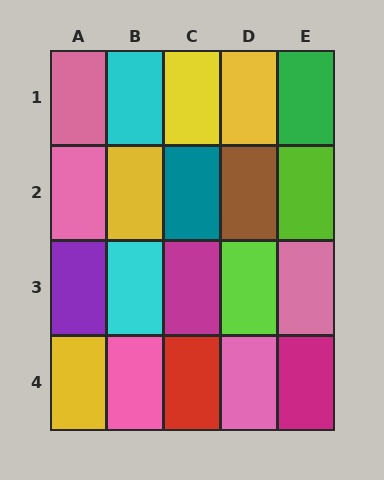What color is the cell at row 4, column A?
Yellow.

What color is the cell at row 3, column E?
Pink.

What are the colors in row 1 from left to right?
Pink, cyan, yellow, yellow, green.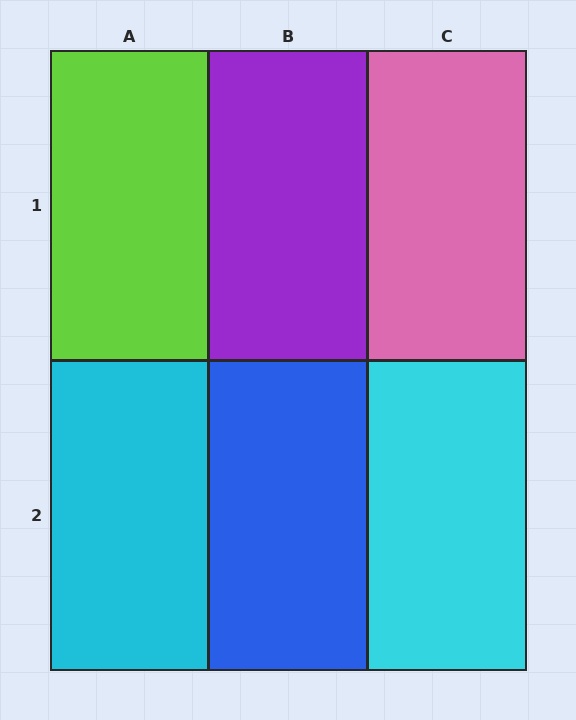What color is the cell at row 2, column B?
Blue.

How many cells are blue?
1 cell is blue.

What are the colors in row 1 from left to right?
Lime, purple, pink.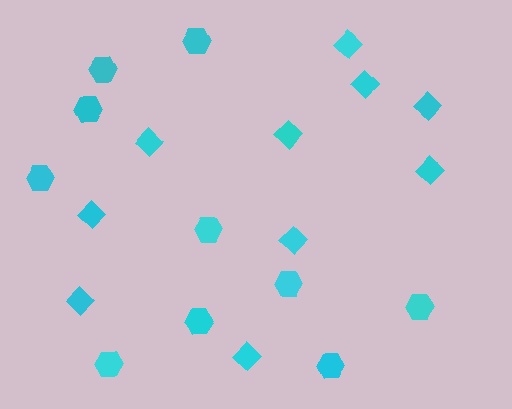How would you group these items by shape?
There are 2 groups: one group of hexagons (10) and one group of diamonds (10).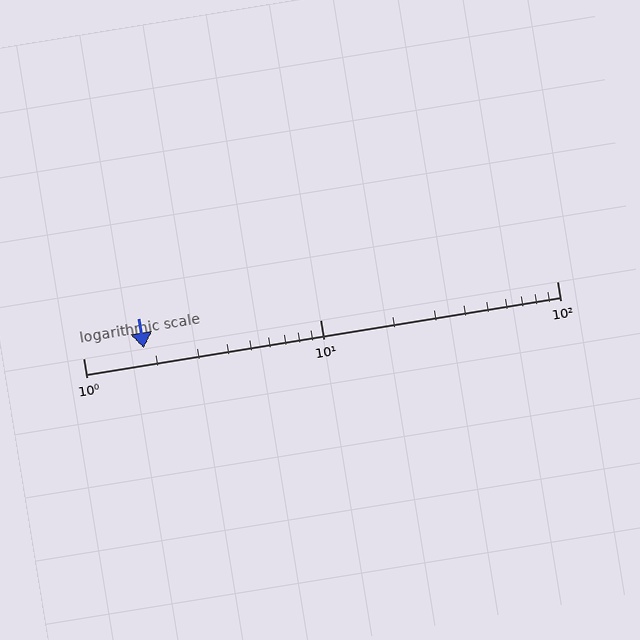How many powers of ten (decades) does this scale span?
The scale spans 2 decades, from 1 to 100.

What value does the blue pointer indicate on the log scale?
The pointer indicates approximately 1.8.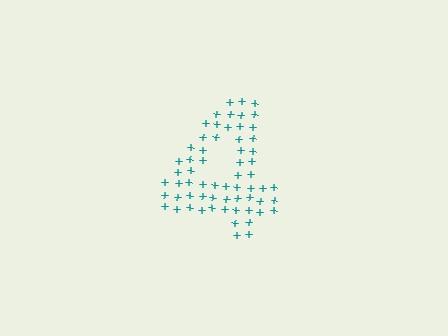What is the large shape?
The large shape is the digit 4.